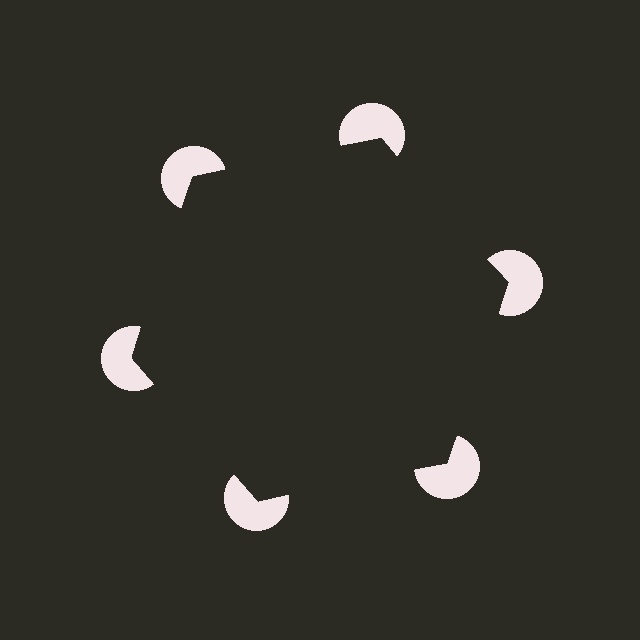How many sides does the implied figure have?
6 sides.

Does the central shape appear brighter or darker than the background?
It typically appears slightly darker than the background, even though no actual brightness change is drawn.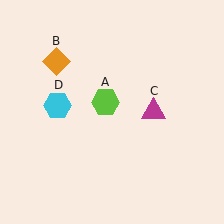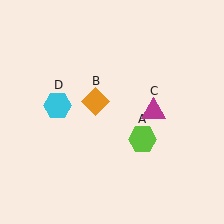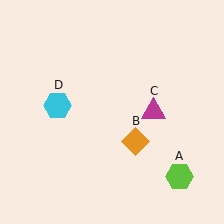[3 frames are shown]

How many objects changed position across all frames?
2 objects changed position: lime hexagon (object A), orange diamond (object B).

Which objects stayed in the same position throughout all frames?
Magenta triangle (object C) and cyan hexagon (object D) remained stationary.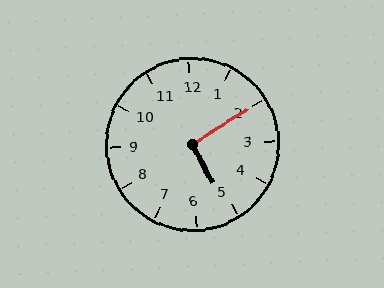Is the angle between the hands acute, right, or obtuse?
It is right.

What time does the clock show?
5:10.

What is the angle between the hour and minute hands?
Approximately 95 degrees.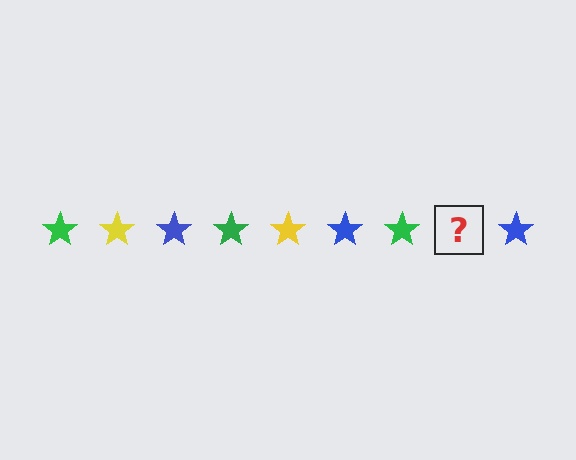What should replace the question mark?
The question mark should be replaced with a yellow star.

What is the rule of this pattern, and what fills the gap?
The rule is that the pattern cycles through green, yellow, blue stars. The gap should be filled with a yellow star.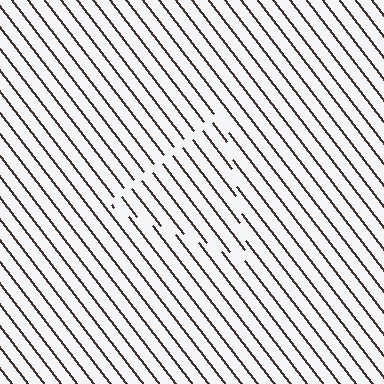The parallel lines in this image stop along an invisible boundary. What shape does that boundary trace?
An illusory triangle. The interior of the shape contains the same grating, shifted by half a period — the contour is defined by the phase discontinuity where line-ends from the inner and outer gratings abut.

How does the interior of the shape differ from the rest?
The interior of the shape contains the same grating, shifted by half a period — the contour is defined by the phase discontinuity where line-ends from the inner and outer gratings abut.